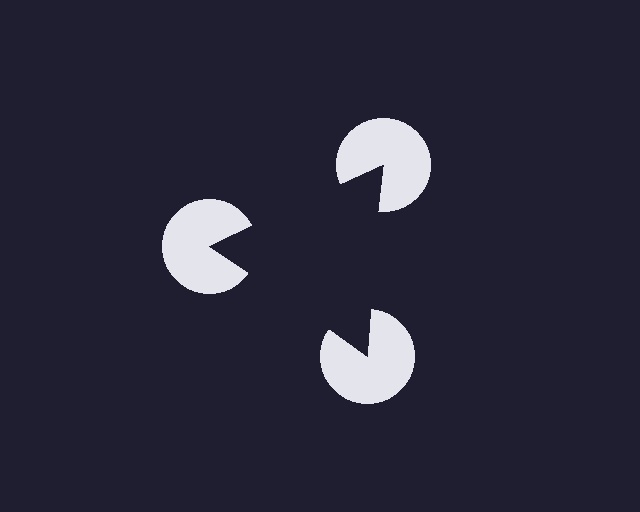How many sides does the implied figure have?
3 sides.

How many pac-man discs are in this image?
There are 3 — one at each vertex of the illusory triangle.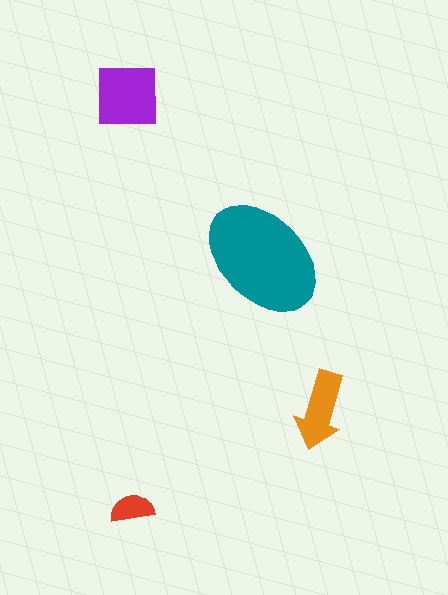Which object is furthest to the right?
The orange arrow is rightmost.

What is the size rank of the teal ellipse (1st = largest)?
1st.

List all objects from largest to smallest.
The teal ellipse, the purple square, the orange arrow, the red semicircle.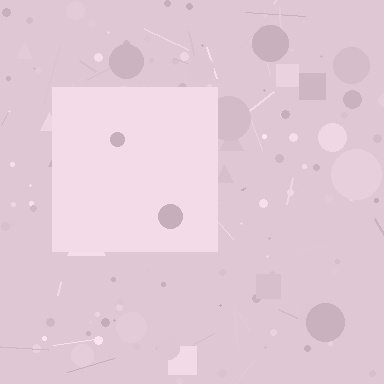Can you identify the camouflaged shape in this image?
The camouflaged shape is a square.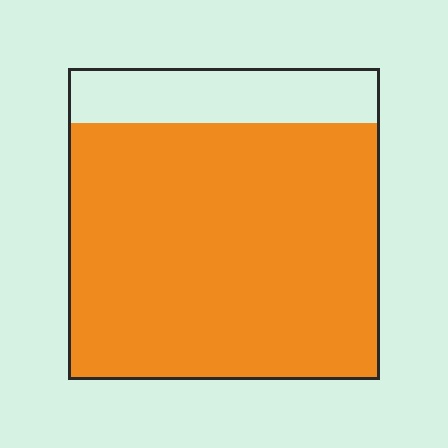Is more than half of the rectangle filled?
Yes.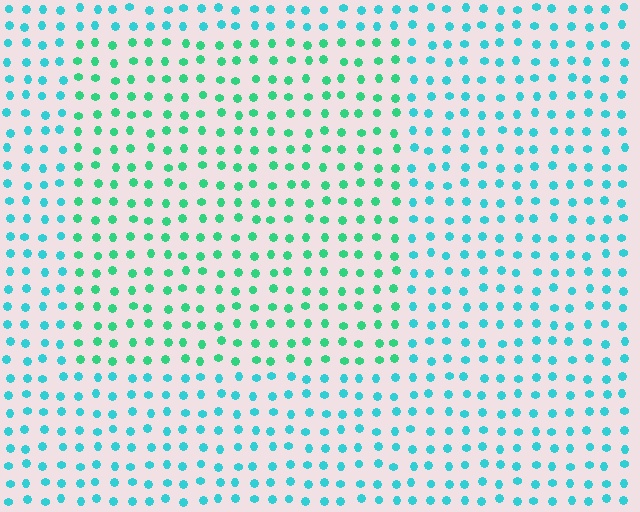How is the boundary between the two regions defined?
The boundary is defined purely by a slight shift in hue (about 33 degrees). Spacing, size, and orientation are identical on both sides.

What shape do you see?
I see a rectangle.